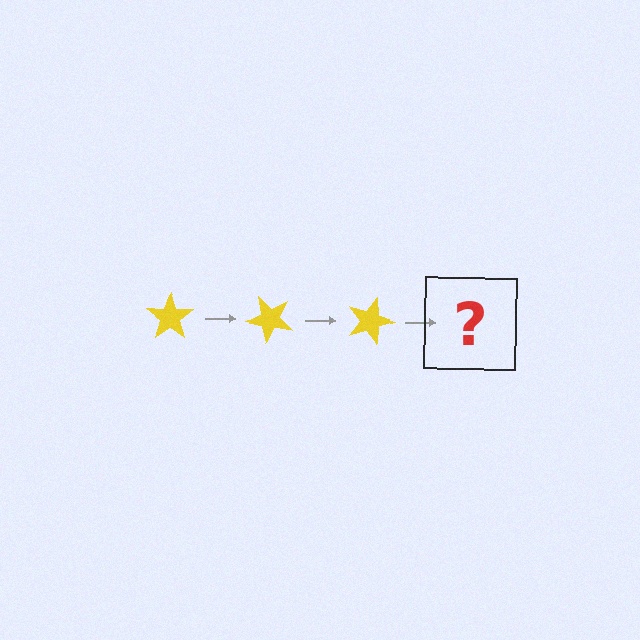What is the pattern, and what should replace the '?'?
The pattern is that the star rotates 45 degrees each step. The '?' should be a yellow star rotated 135 degrees.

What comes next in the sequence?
The next element should be a yellow star rotated 135 degrees.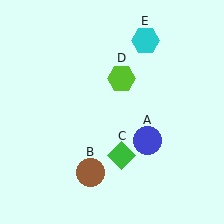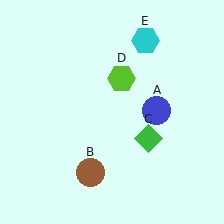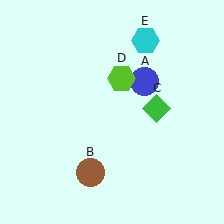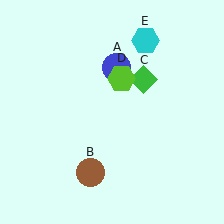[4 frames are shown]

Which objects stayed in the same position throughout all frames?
Brown circle (object B) and lime hexagon (object D) and cyan hexagon (object E) remained stationary.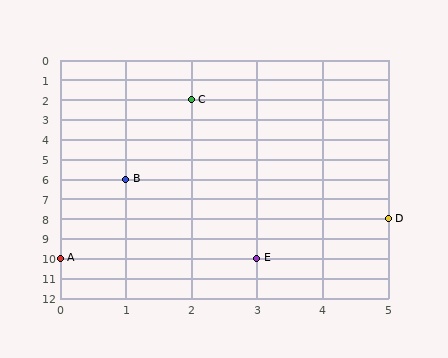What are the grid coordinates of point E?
Point E is at grid coordinates (3, 10).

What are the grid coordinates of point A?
Point A is at grid coordinates (0, 10).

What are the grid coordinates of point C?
Point C is at grid coordinates (2, 2).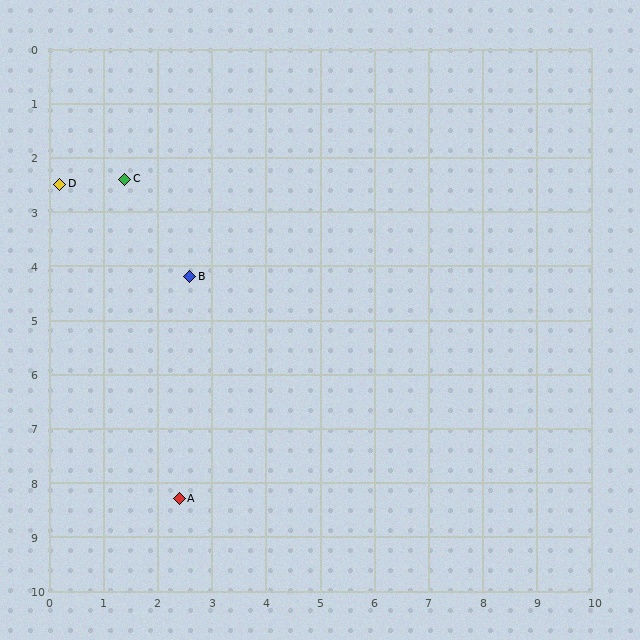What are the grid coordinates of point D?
Point D is at approximately (0.2, 2.5).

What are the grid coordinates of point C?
Point C is at approximately (1.4, 2.4).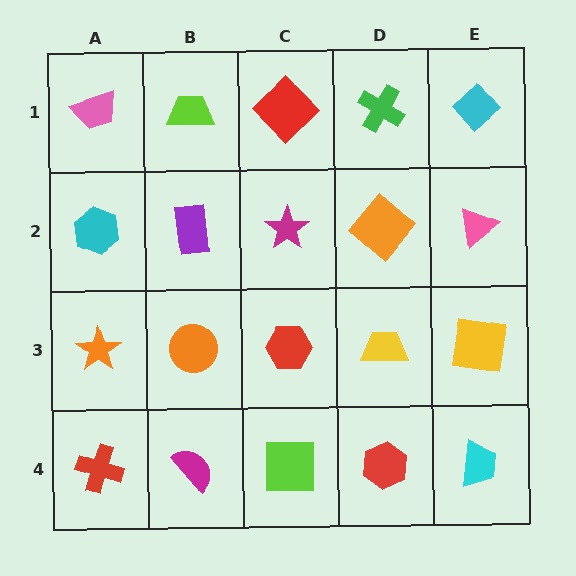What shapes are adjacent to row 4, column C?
A red hexagon (row 3, column C), a magenta semicircle (row 4, column B), a red hexagon (row 4, column D).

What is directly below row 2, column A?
An orange star.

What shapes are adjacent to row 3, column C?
A magenta star (row 2, column C), a lime square (row 4, column C), an orange circle (row 3, column B), a yellow trapezoid (row 3, column D).